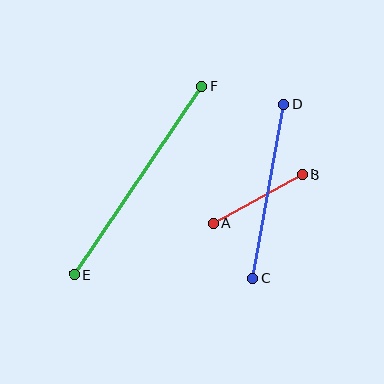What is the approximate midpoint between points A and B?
The midpoint is at approximately (258, 199) pixels.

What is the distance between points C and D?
The distance is approximately 177 pixels.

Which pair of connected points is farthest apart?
Points E and F are farthest apart.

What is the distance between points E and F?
The distance is approximately 228 pixels.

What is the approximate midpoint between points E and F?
The midpoint is at approximately (138, 180) pixels.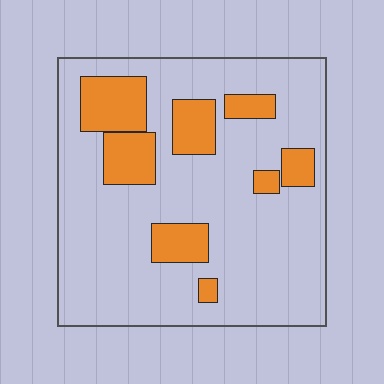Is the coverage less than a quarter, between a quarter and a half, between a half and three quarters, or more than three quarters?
Less than a quarter.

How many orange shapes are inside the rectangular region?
8.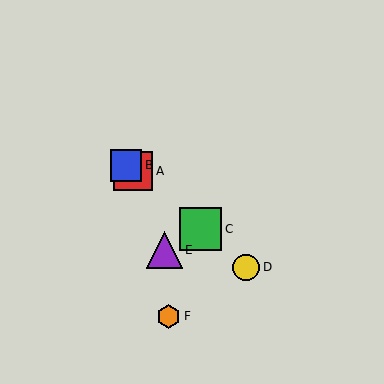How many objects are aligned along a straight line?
4 objects (A, B, C, D) are aligned along a straight line.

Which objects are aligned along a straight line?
Objects A, B, C, D are aligned along a straight line.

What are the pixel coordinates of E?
Object E is at (164, 250).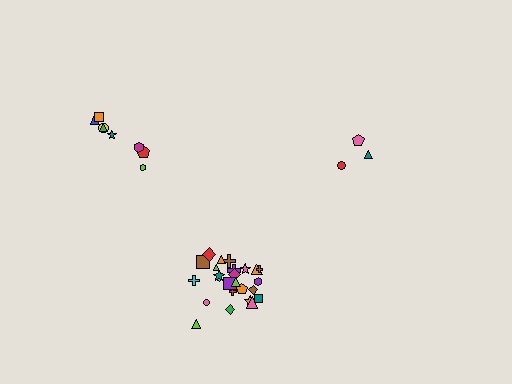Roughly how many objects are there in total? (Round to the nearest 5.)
Roughly 35 objects in total.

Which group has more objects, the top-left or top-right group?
The top-left group.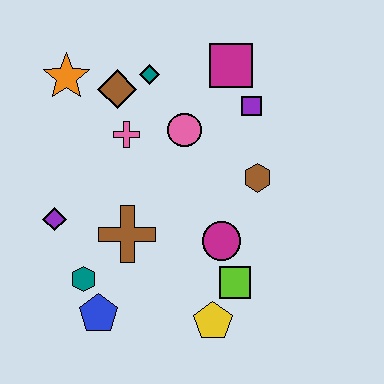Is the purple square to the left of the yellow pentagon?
No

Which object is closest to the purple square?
The magenta square is closest to the purple square.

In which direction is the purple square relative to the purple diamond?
The purple square is to the right of the purple diamond.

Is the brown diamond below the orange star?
Yes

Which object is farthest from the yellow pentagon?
The orange star is farthest from the yellow pentagon.